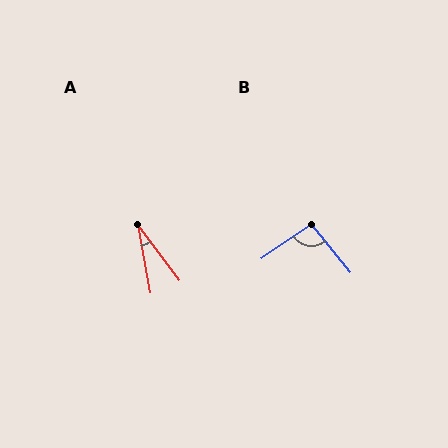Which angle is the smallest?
A, at approximately 27 degrees.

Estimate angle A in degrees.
Approximately 27 degrees.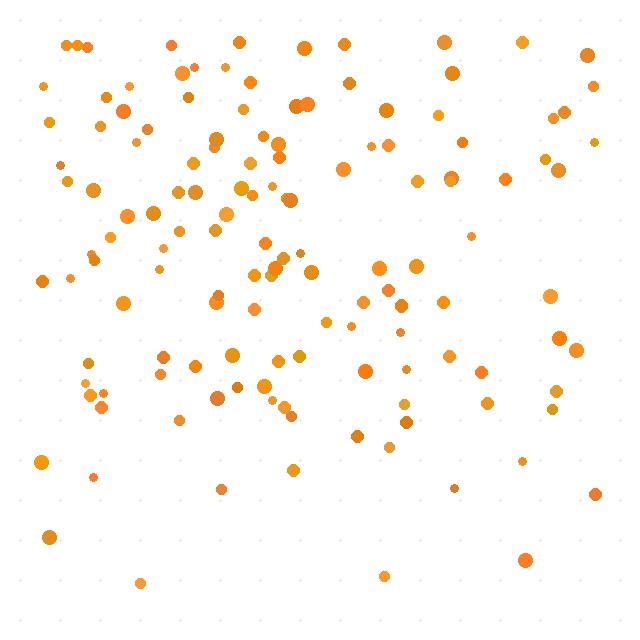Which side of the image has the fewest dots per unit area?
The bottom.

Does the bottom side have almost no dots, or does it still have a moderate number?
Still a moderate number, just noticeably fewer than the top.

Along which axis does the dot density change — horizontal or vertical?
Vertical.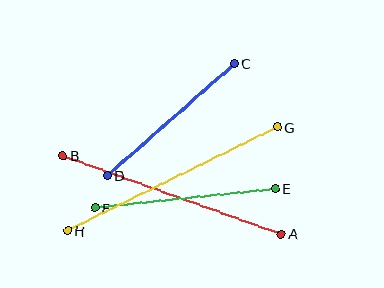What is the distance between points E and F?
The distance is approximately 181 pixels.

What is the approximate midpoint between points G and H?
The midpoint is at approximately (173, 179) pixels.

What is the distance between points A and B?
The distance is approximately 232 pixels.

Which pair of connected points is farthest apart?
Points G and H are farthest apart.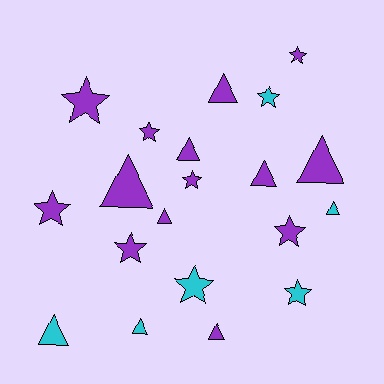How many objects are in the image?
There are 20 objects.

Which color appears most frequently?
Purple, with 14 objects.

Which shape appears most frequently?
Triangle, with 10 objects.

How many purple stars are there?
There are 7 purple stars.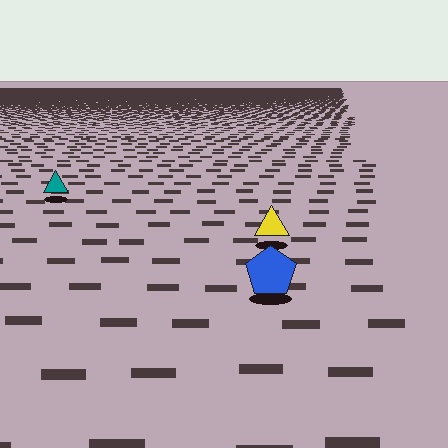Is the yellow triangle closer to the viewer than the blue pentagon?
No. The blue pentagon is closer — you can tell from the texture gradient: the ground texture is coarser near it.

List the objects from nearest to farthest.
From nearest to farthest: the blue pentagon, the yellow triangle, the teal triangle.